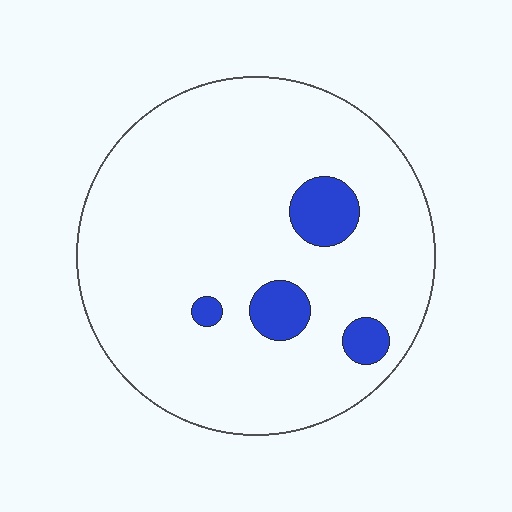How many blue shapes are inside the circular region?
4.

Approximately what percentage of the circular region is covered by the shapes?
Approximately 10%.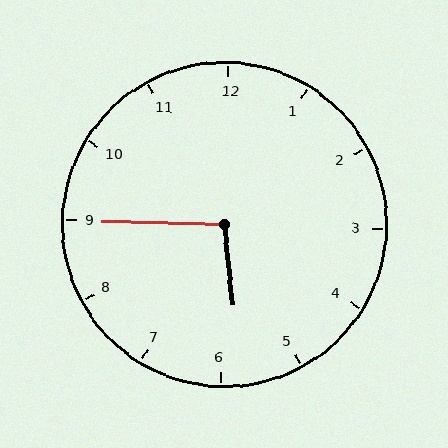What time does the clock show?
5:45.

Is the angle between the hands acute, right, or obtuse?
It is obtuse.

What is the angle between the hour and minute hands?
Approximately 98 degrees.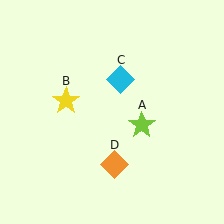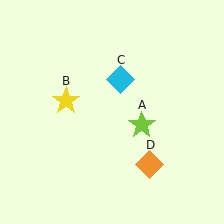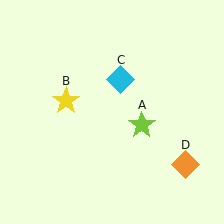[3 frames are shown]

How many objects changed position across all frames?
1 object changed position: orange diamond (object D).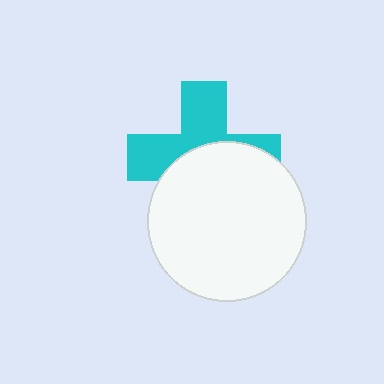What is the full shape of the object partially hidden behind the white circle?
The partially hidden object is a cyan cross.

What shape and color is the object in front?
The object in front is a white circle.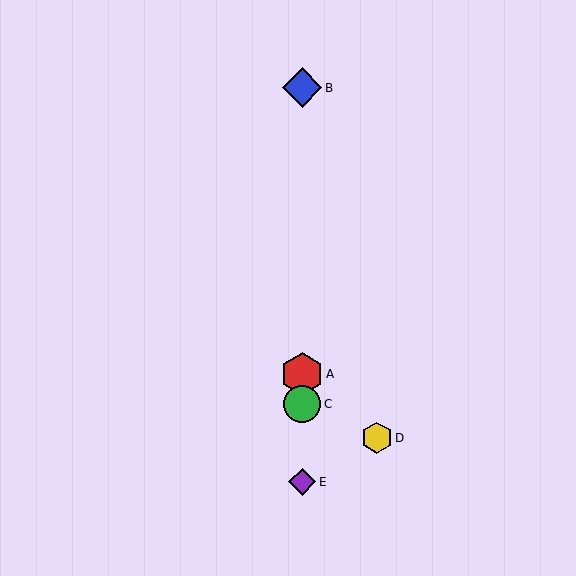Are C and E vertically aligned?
Yes, both are at x≈302.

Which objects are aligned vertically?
Objects A, B, C, E are aligned vertically.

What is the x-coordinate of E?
Object E is at x≈302.